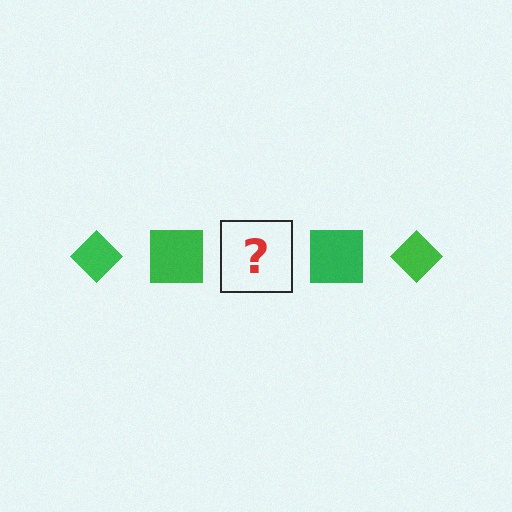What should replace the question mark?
The question mark should be replaced with a green diamond.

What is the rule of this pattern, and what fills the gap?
The rule is that the pattern cycles through diamond, square shapes in green. The gap should be filled with a green diamond.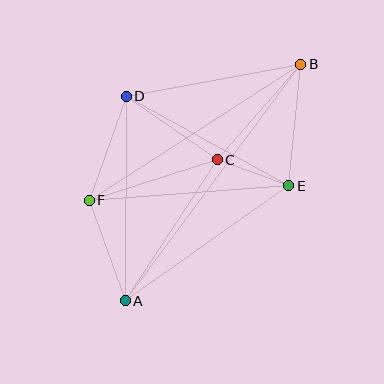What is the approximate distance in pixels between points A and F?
The distance between A and F is approximately 107 pixels.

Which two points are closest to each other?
Points C and E are closest to each other.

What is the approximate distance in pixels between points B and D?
The distance between B and D is approximately 177 pixels.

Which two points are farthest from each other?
Points A and B are farthest from each other.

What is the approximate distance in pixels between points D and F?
The distance between D and F is approximately 110 pixels.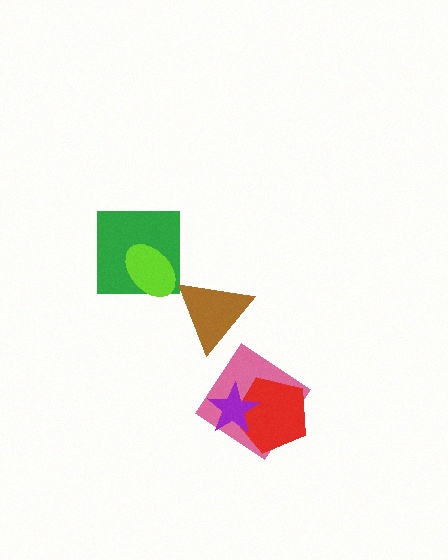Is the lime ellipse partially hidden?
No, no other shape covers it.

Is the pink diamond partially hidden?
Yes, it is partially covered by another shape.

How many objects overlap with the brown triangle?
0 objects overlap with the brown triangle.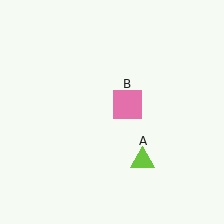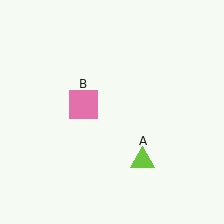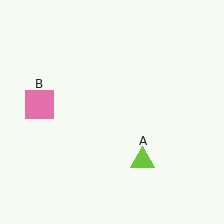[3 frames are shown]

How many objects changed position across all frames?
1 object changed position: pink square (object B).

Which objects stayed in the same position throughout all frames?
Lime triangle (object A) remained stationary.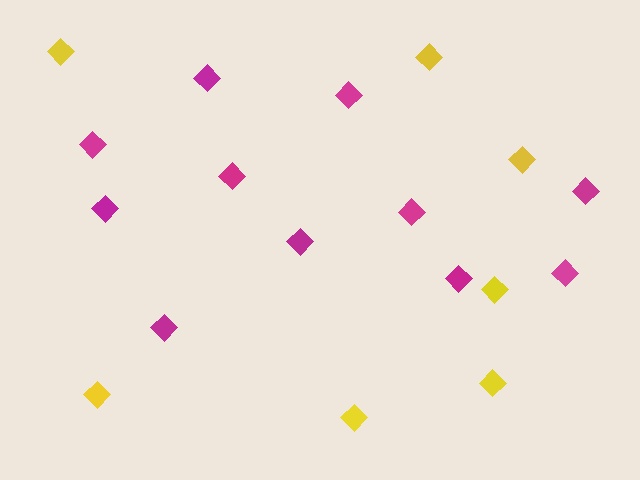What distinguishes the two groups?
There are 2 groups: one group of magenta diamonds (11) and one group of yellow diamonds (7).